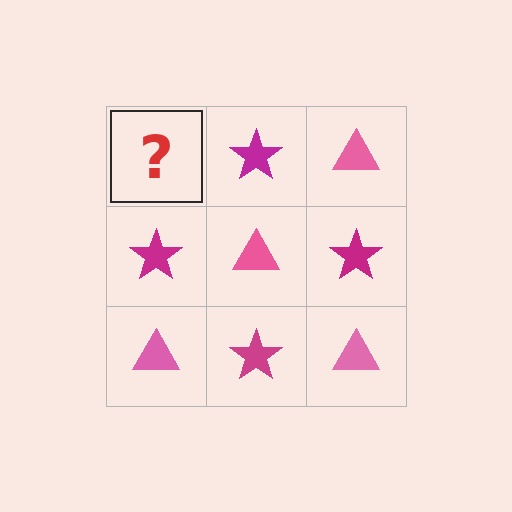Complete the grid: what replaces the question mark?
The question mark should be replaced with a pink triangle.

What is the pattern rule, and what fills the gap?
The rule is that it alternates pink triangle and magenta star in a checkerboard pattern. The gap should be filled with a pink triangle.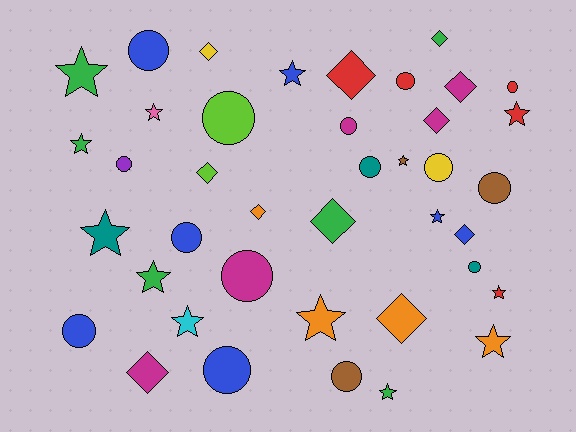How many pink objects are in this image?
There is 1 pink object.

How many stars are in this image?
There are 14 stars.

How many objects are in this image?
There are 40 objects.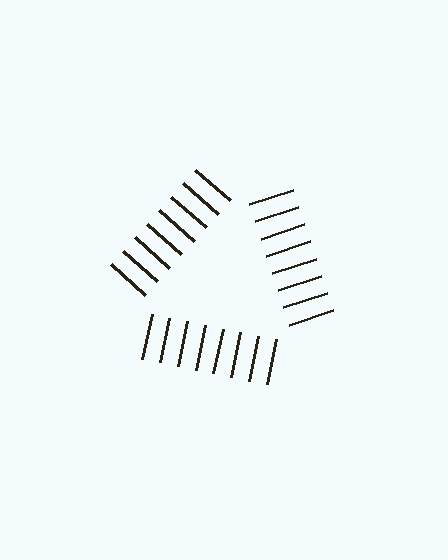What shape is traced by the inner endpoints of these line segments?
An illusory triangle — the line segments terminate on its edges but no continuous stroke is drawn.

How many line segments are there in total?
24 — 8 along each of the 3 edges.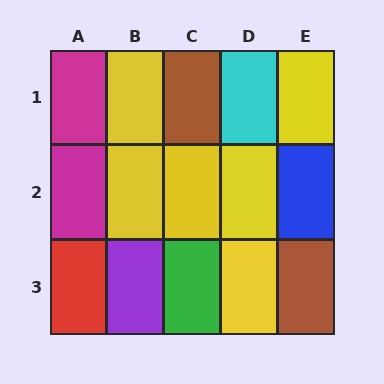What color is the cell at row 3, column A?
Red.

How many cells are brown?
2 cells are brown.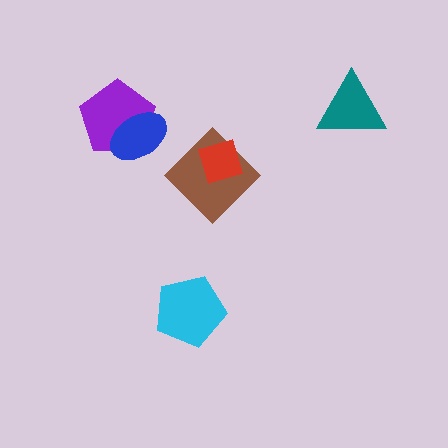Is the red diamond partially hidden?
No, no other shape covers it.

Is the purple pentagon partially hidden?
Yes, it is partially covered by another shape.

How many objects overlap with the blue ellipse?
1 object overlaps with the blue ellipse.